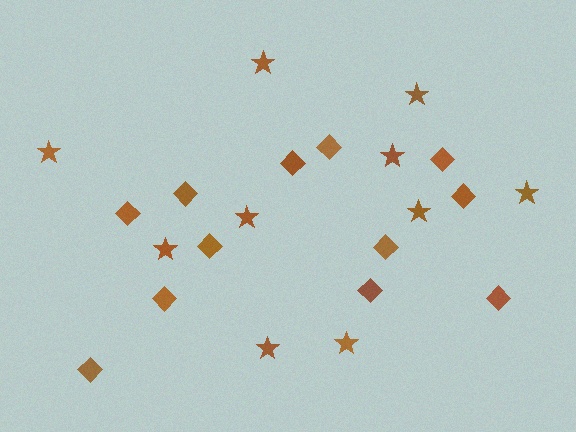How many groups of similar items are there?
There are 2 groups: one group of stars (10) and one group of diamonds (12).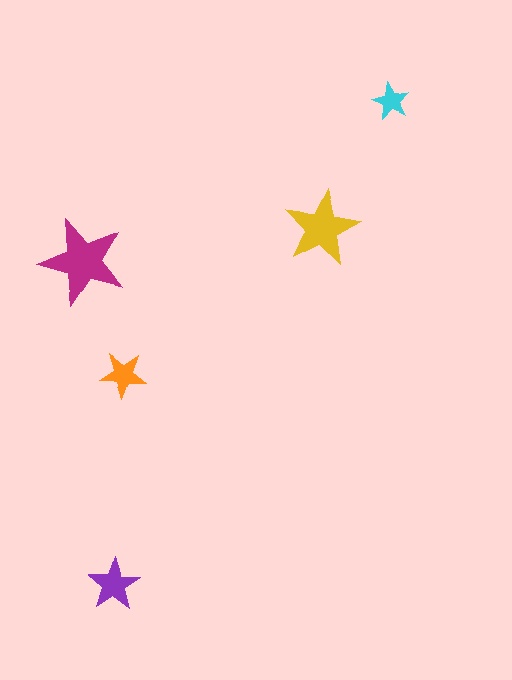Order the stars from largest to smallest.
the magenta one, the yellow one, the purple one, the orange one, the cyan one.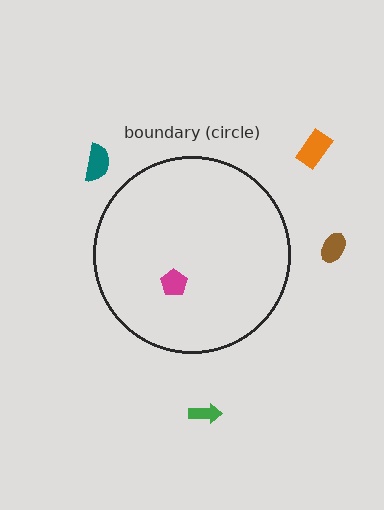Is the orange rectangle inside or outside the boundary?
Outside.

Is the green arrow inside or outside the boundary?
Outside.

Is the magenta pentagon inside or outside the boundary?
Inside.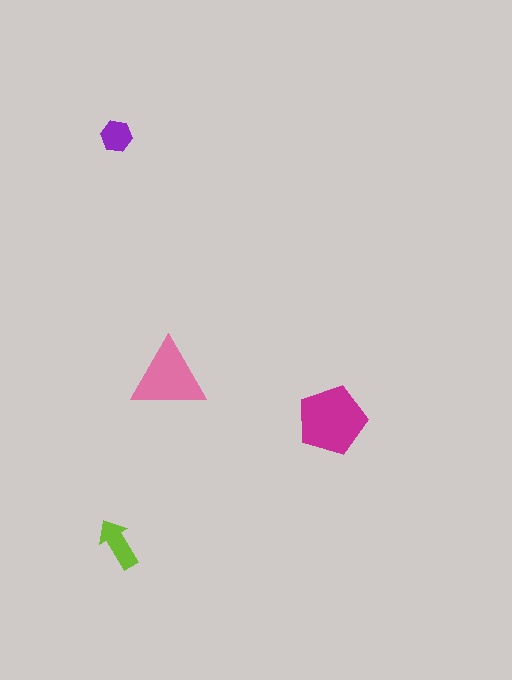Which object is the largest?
The magenta pentagon.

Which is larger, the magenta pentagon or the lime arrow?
The magenta pentagon.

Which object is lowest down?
The lime arrow is bottommost.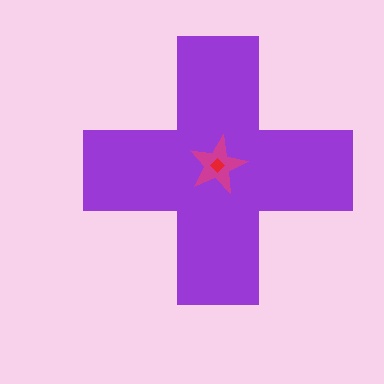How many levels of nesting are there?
3.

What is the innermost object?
The red diamond.